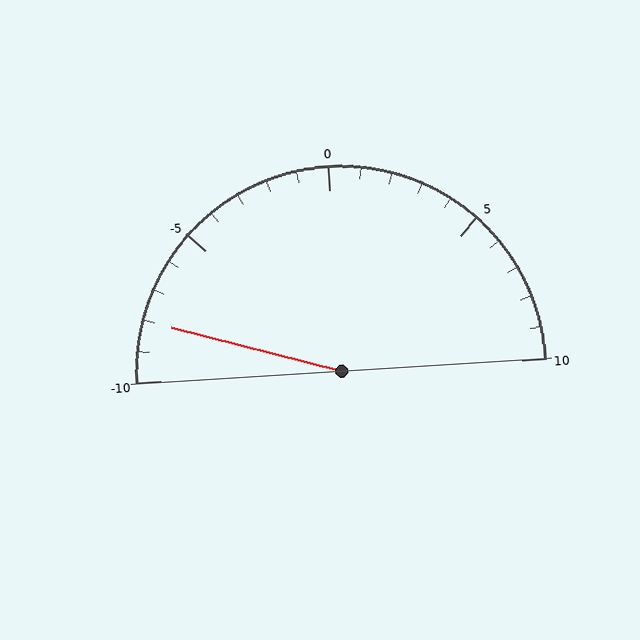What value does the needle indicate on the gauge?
The needle indicates approximately -8.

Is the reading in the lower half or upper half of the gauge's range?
The reading is in the lower half of the range (-10 to 10).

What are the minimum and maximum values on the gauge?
The gauge ranges from -10 to 10.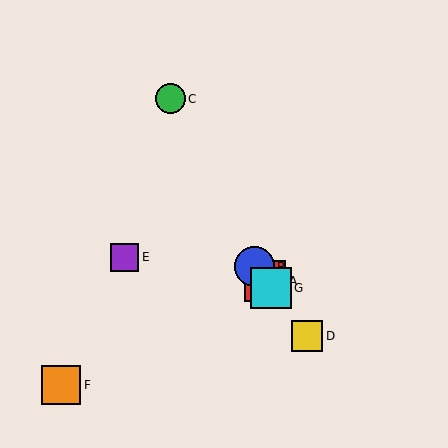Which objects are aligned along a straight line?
Objects A, B, D, G are aligned along a straight line.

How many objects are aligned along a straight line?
4 objects (A, B, D, G) are aligned along a straight line.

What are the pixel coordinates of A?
Object A is at (265, 281).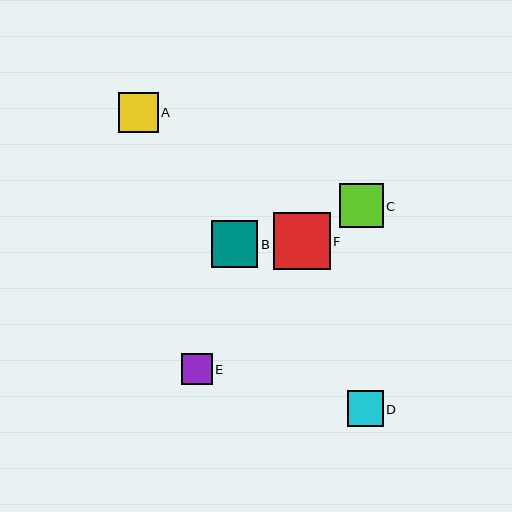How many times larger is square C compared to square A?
Square C is approximately 1.1 times the size of square A.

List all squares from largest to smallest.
From largest to smallest: F, B, C, A, D, E.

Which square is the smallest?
Square E is the smallest with a size of approximately 31 pixels.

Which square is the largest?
Square F is the largest with a size of approximately 56 pixels.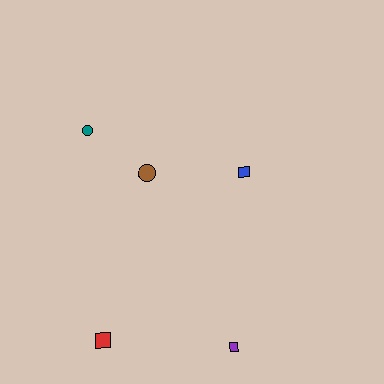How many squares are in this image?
There are 3 squares.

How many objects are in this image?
There are 5 objects.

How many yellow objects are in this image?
There are no yellow objects.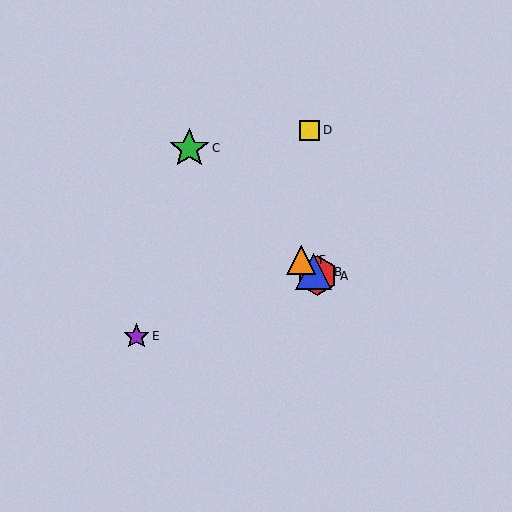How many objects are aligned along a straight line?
4 objects (A, B, C, F) are aligned along a straight line.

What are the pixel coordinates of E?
Object E is at (137, 336).